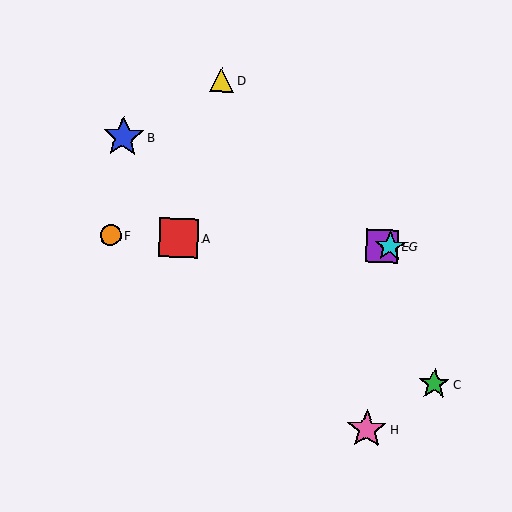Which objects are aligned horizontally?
Objects A, E, F, G are aligned horizontally.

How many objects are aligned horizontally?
4 objects (A, E, F, G) are aligned horizontally.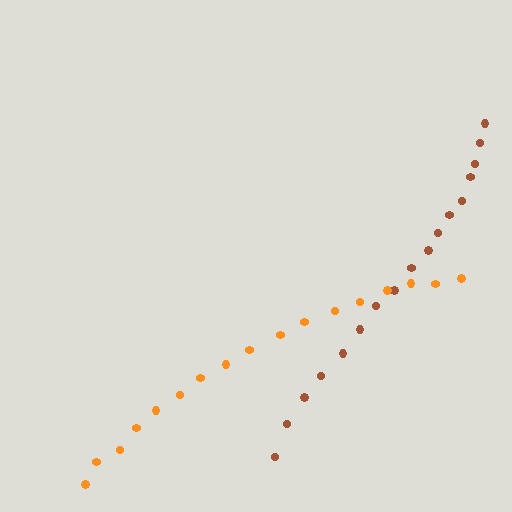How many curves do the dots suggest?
There are 2 distinct paths.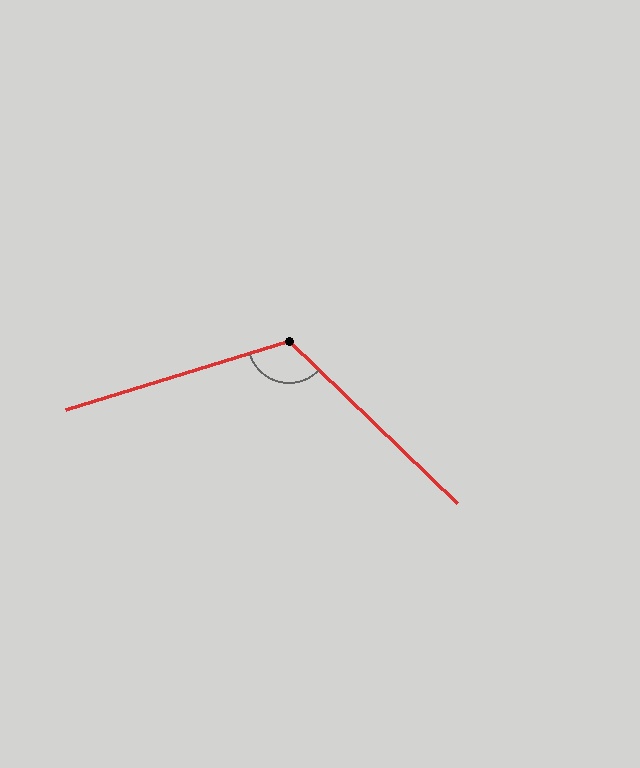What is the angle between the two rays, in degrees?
Approximately 119 degrees.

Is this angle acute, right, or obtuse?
It is obtuse.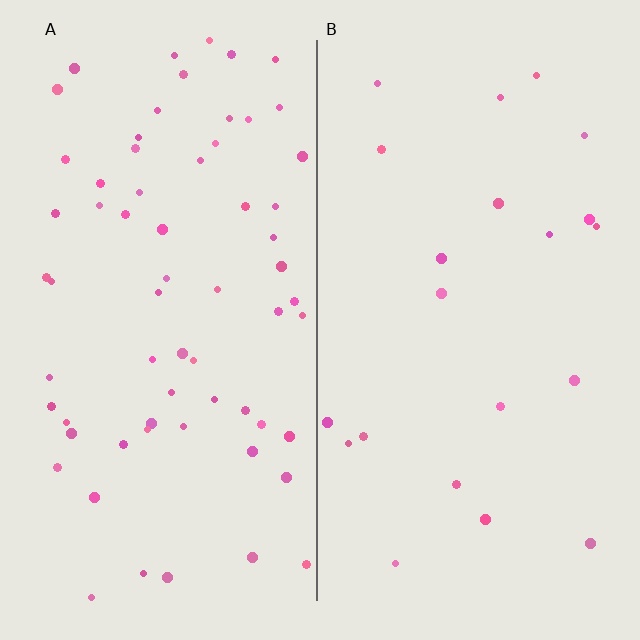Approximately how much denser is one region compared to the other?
Approximately 3.1× — region A over region B.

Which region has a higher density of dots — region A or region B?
A (the left).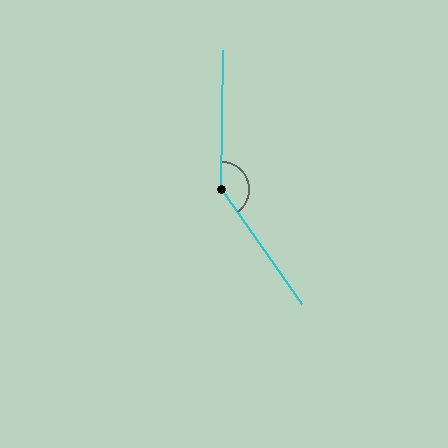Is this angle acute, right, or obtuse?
It is obtuse.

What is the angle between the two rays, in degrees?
Approximately 144 degrees.